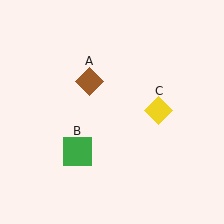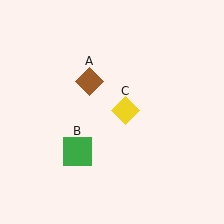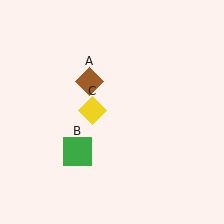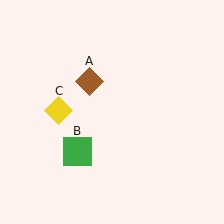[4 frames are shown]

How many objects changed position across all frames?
1 object changed position: yellow diamond (object C).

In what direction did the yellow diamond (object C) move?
The yellow diamond (object C) moved left.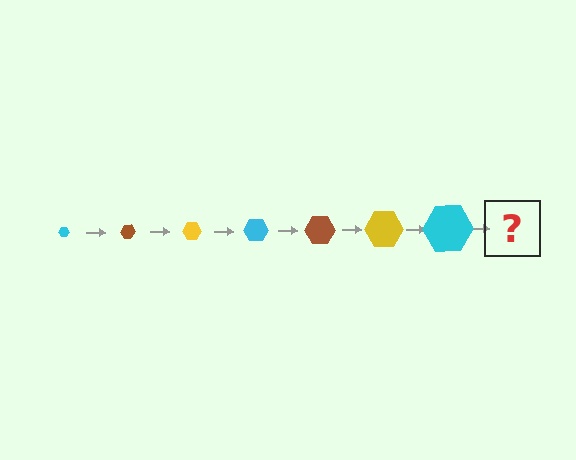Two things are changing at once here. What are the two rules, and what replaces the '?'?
The two rules are that the hexagon grows larger each step and the color cycles through cyan, brown, and yellow. The '?' should be a brown hexagon, larger than the previous one.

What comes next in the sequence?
The next element should be a brown hexagon, larger than the previous one.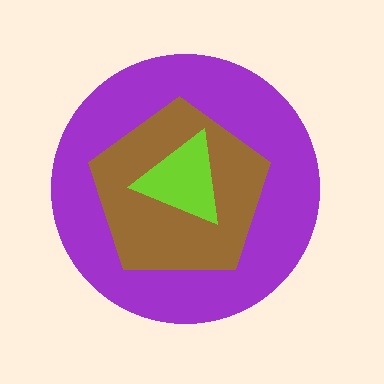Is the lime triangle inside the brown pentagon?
Yes.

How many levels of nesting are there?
3.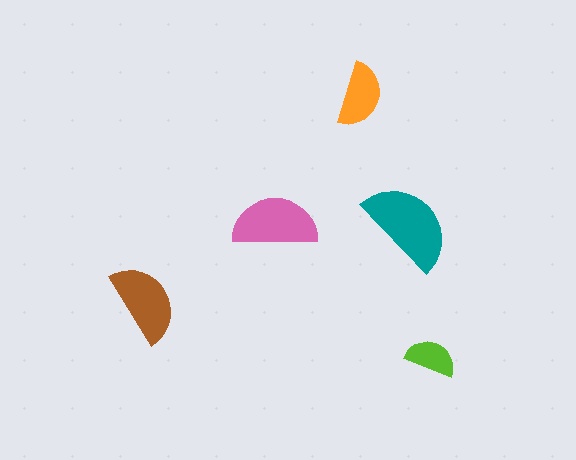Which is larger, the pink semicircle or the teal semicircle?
The teal one.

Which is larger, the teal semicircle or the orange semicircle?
The teal one.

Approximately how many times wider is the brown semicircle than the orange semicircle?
About 1.5 times wider.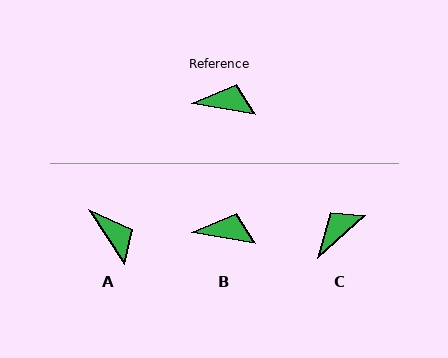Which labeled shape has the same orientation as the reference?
B.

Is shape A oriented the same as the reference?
No, it is off by about 47 degrees.